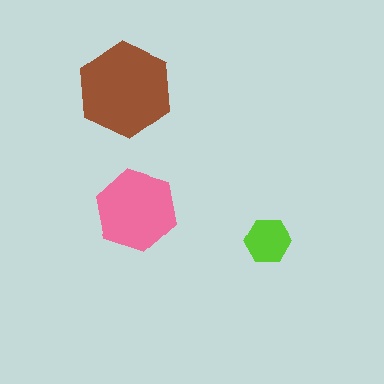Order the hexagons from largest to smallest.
the brown one, the pink one, the lime one.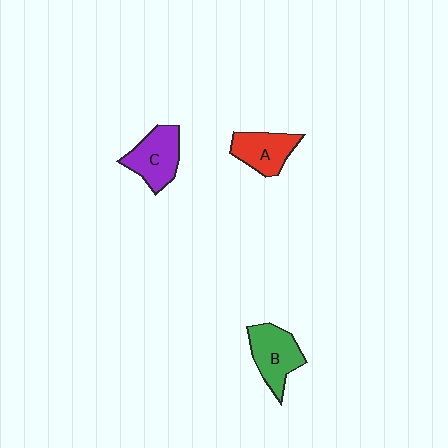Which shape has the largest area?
Shape B (green).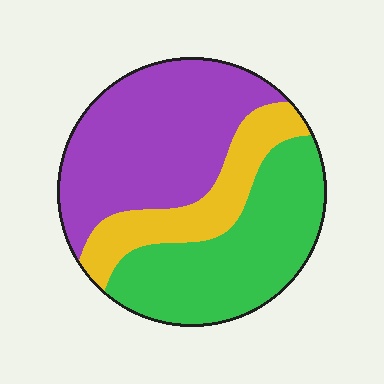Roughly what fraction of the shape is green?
Green covers roughly 35% of the shape.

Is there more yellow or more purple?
Purple.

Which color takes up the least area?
Yellow, at roughly 20%.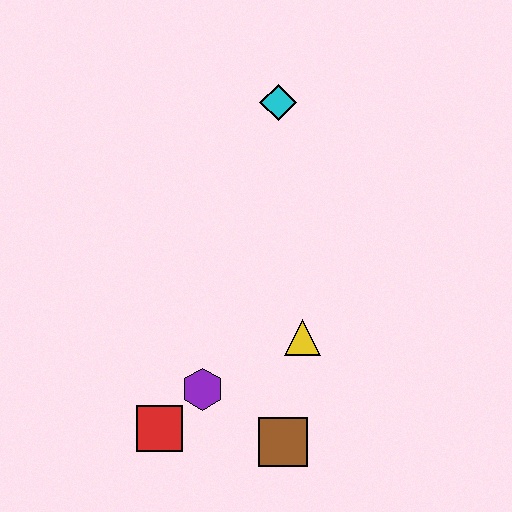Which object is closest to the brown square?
The purple hexagon is closest to the brown square.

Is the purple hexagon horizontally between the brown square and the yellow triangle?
No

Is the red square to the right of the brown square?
No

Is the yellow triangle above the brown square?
Yes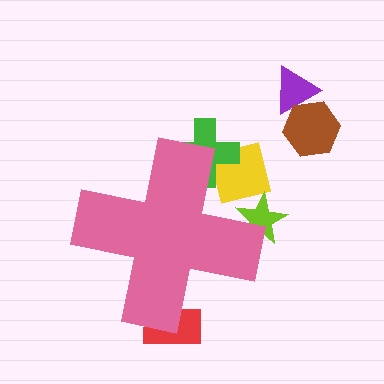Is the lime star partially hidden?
Yes, the lime star is partially hidden behind the pink cross.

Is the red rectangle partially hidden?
Yes, the red rectangle is partially hidden behind the pink cross.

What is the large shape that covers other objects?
A pink cross.